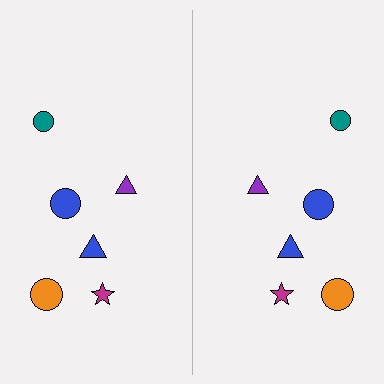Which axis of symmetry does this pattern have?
The pattern has a vertical axis of symmetry running through the center of the image.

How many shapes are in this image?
There are 12 shapes in this image.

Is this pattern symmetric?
Yes, this pattern has bilateral (reflection) symmetry.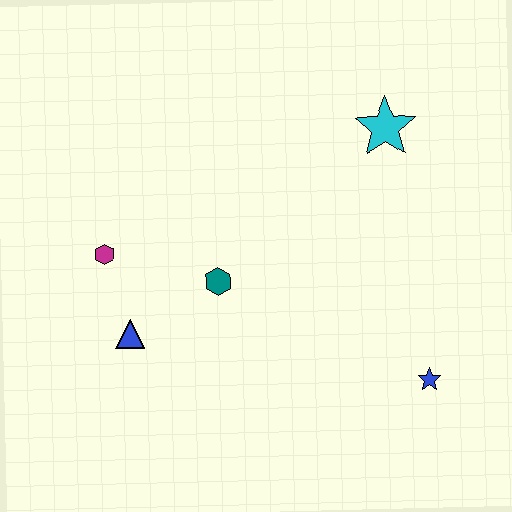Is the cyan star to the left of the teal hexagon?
No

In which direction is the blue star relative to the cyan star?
The blue star is below the cyan star.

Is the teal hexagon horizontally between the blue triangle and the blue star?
Yes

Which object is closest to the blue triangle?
The magenta hexagon is closest to the blue triangle.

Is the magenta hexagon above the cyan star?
No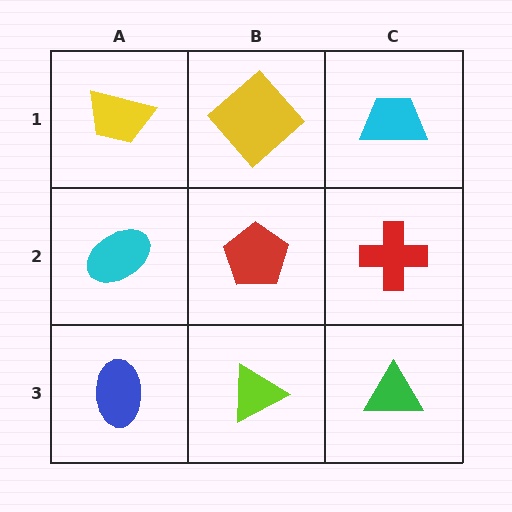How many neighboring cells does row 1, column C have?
2.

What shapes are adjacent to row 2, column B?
A yellow diamond (row 1, column B), a lime triangle (row 3, column B), a cyan ellipse (row 2, column A), a red cross (row 2, column C).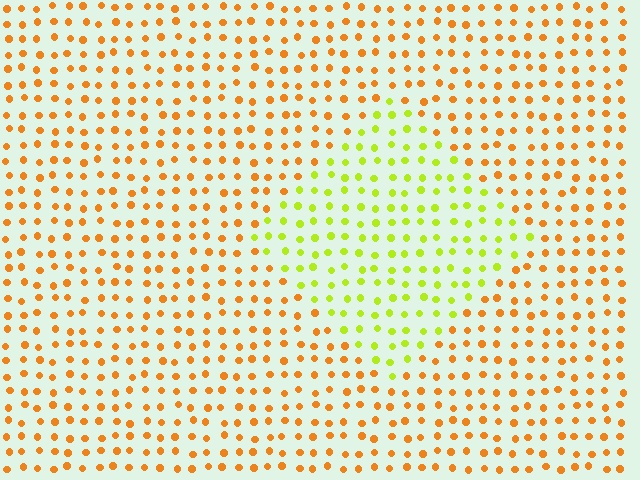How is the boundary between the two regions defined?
The boundary is defined purely by a slight shift in hue (about 48 degrees). Spacing, size, and orientation are identical on both sides.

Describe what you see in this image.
The image is filled with small orange elements in a uniform arrangement. A diamond-shaped region is visible where the elements are tinted to a slightly different hue, forming a subtle color boundary.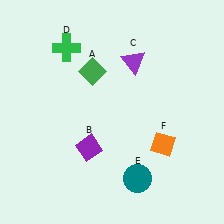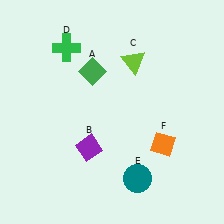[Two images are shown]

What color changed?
The triangle (C) changed from purple in Image 1 to lime in Image 2.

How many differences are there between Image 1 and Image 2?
There is 1 difference between the two images.